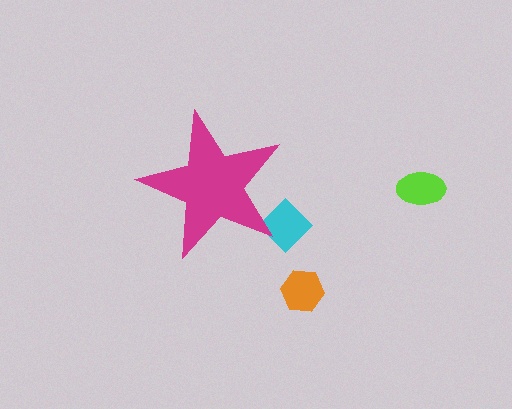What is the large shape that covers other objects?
A magenta star.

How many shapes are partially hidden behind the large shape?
1 shape is partially hidden.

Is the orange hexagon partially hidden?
No, the orange hexagon is fully visible.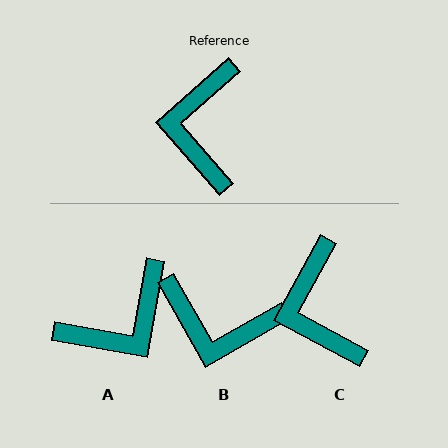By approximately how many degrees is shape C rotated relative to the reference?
Approximately 20 degrees counter-clockwise.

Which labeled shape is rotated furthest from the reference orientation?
A, about 128 degrees away.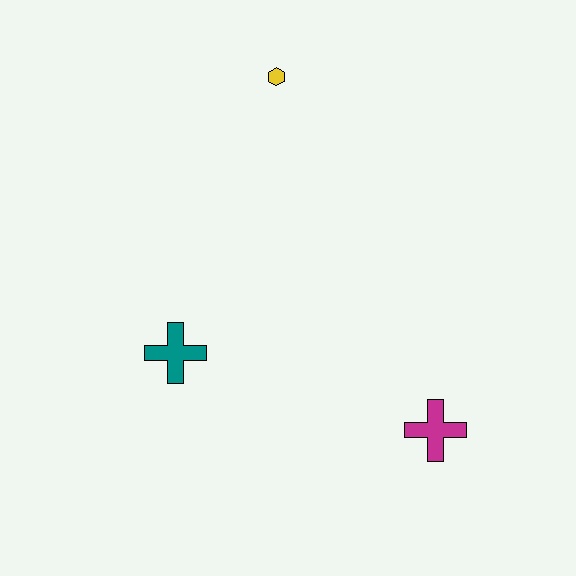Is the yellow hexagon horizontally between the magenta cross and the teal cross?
Yes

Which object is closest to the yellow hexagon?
The teal cross is closest to the yellow hexagon.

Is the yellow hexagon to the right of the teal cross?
Yes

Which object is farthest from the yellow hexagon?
The magenta cross is farthest from the yellow hexagon.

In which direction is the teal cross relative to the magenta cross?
The teal cross is to the left of the magenta cross.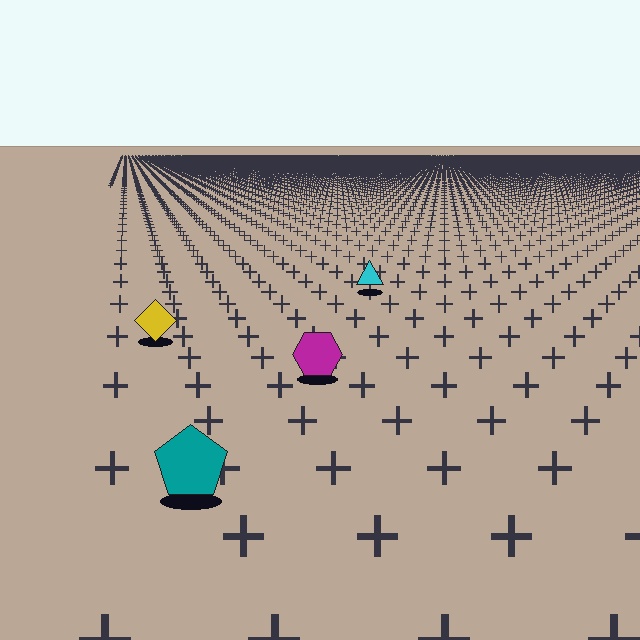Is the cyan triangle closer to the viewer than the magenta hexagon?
No. The magenta hexagon is closer — you can tell from the texture gradient: the ground texture is coarser near it.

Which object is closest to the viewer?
The teal pentagon is closest. The texture marks near it are larger and more spread out.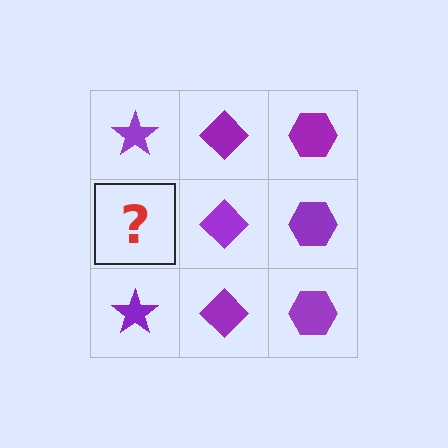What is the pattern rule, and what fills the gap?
The rule is that each column has a consistent shape. The gap should be filled with a purple star.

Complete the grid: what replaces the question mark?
The question mark should be replaced with a purple star.